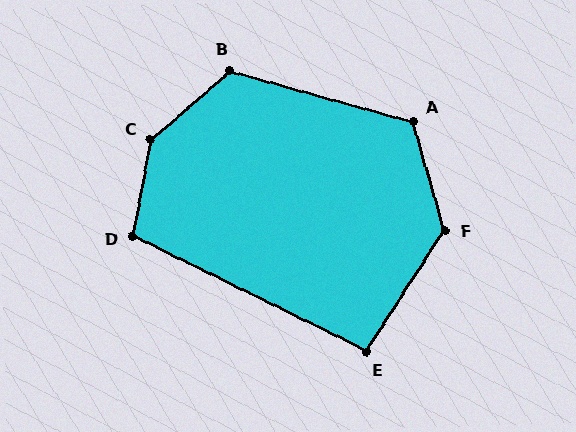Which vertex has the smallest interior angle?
E, at approximately 96 degrees.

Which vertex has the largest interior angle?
C, at approximately 142 degrees.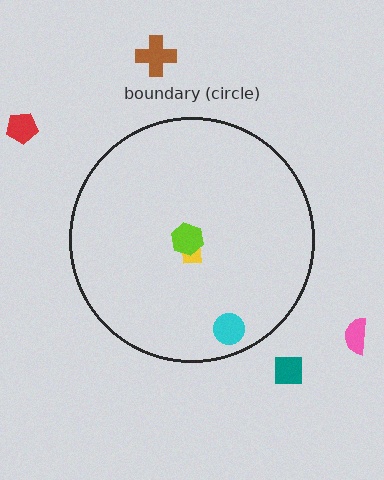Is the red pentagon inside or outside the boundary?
Outside.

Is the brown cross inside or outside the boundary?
Outside.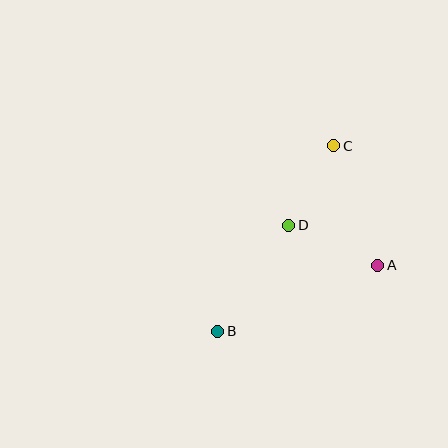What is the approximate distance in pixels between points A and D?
The distance between A and D is approximately 97 pixels.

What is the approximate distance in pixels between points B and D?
The distance between B and D is approximately 128 pixels.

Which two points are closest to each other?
Points C and D are closest to each other.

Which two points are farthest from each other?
Points B and C are farthest from each other.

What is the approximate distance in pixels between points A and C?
The distance between A and C is approximately 127 pixels.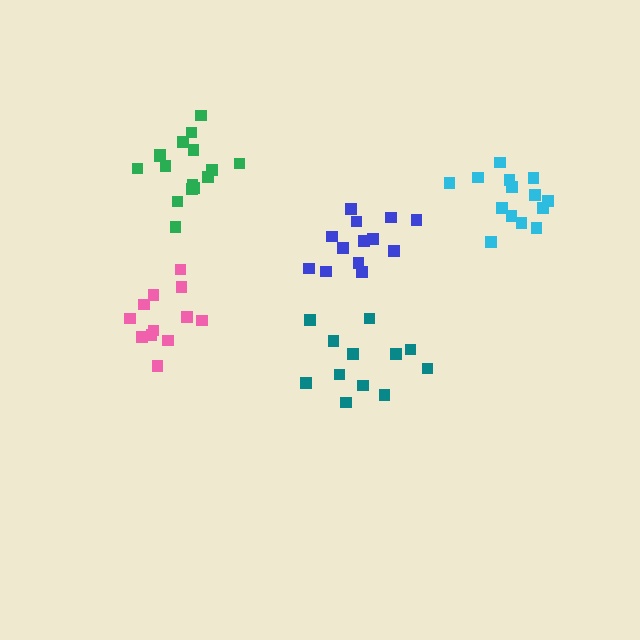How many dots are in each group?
Group 1: 13 dots, Group 2: 12 dots, Group 3: 14 dots, Group 4: 12 dots, Group 5: 16 dots (67 total).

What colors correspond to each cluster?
The clusters are colored: blue, pink, cyan, teal, green.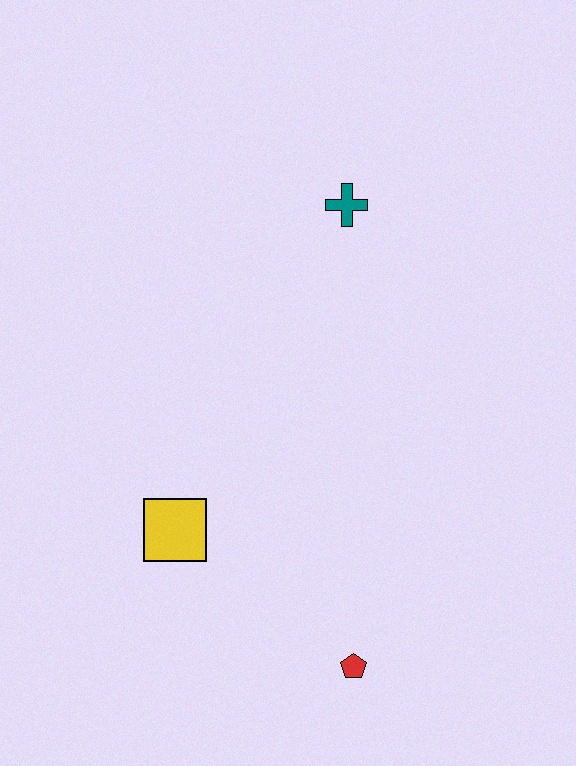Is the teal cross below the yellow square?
No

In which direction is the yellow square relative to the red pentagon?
The yellow square is to the left of the red pentagon.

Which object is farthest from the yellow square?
The teal cross is farthest from the yellow square.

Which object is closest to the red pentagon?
The yellow square is closest to the red pentagon.